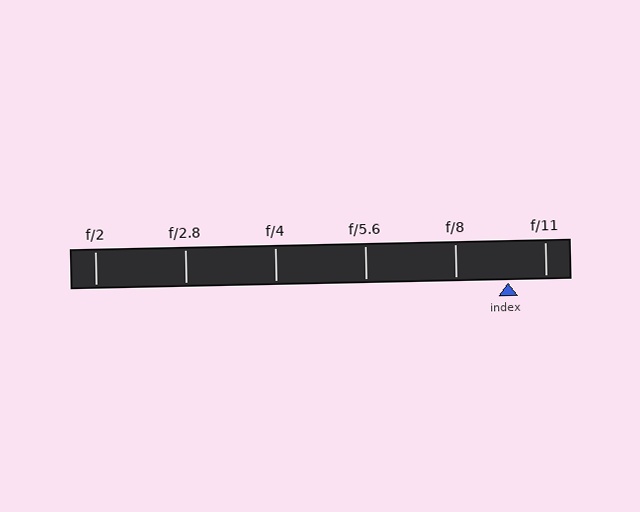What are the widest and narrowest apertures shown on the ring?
The widest aperture shown is f/2 and the narrowest is f/11.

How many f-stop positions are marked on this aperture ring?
There are 6 f-stop positions marked.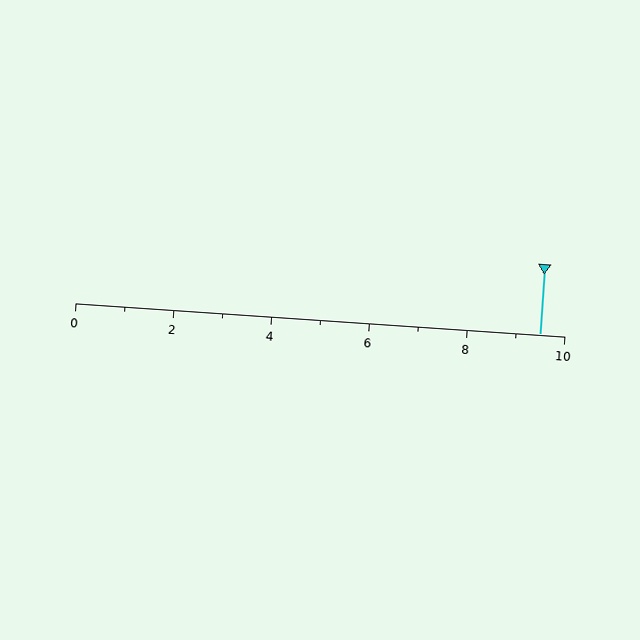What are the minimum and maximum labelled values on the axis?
The axis runs from 0 to 10.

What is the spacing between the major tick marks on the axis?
The major ticks are spaced 2 apart.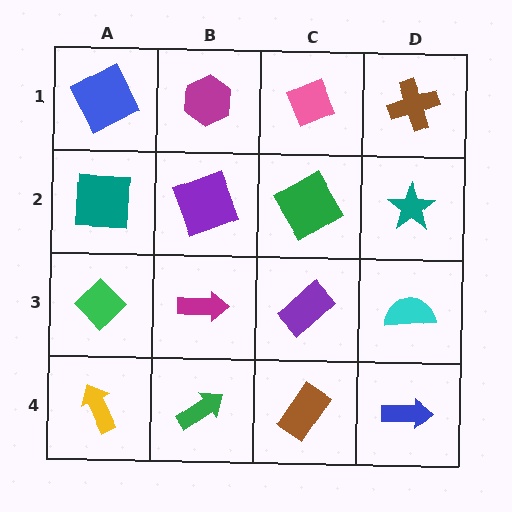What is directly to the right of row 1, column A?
A magenta hexagon.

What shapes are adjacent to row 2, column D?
A brown cross (row 1, column D), a cyan semicircle (row 3, column D), a green diamond (row 2, column C).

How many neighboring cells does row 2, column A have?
3.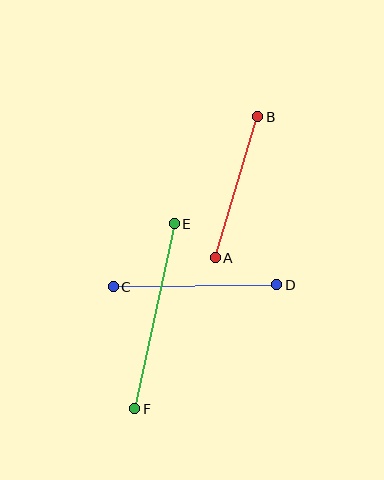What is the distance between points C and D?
The distance is approximately 163 pixels.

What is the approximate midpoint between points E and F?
The midpoint is at approximately (155, 316) pixels.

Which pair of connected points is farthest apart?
Points E and F are farthest apart.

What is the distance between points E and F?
The distance is approximately 189 pixels.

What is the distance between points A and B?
The distance is approximately 148 pixels.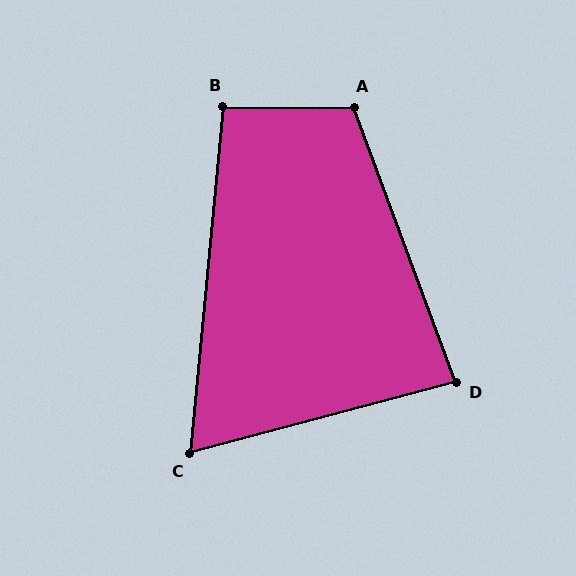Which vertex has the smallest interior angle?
C, at approximately 69 degrees.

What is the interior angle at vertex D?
Approximately 85 degrees (acute).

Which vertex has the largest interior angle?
A, at approximately 111 degrees.